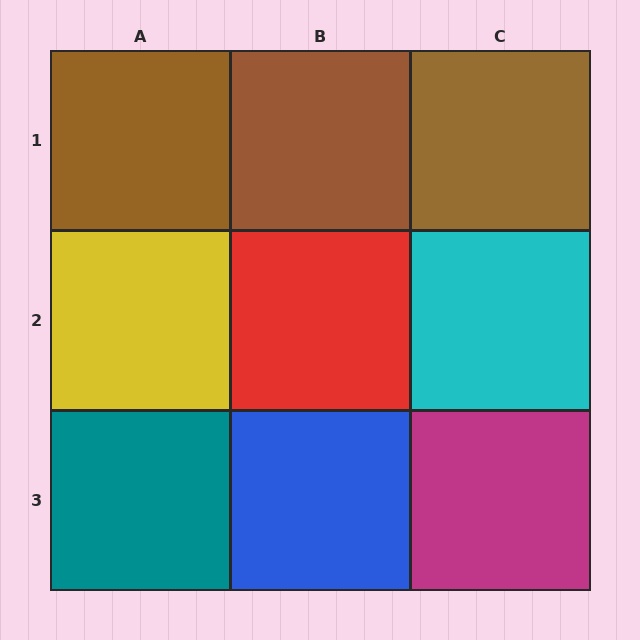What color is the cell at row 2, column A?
Yellow.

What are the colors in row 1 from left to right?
Brown, brown, brown.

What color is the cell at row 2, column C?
Cyan.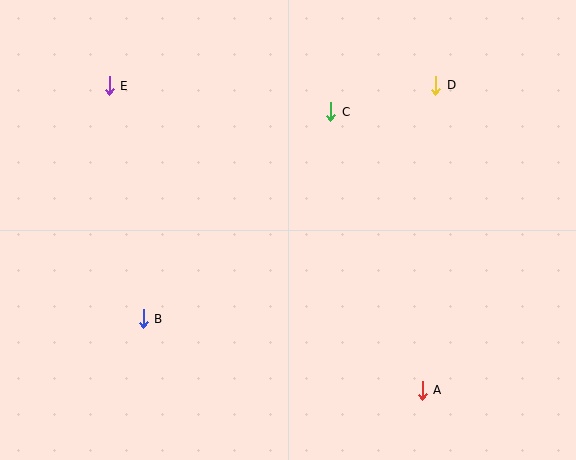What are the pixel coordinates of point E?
Point E is at (109, 86).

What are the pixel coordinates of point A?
Point A is at (422, 390).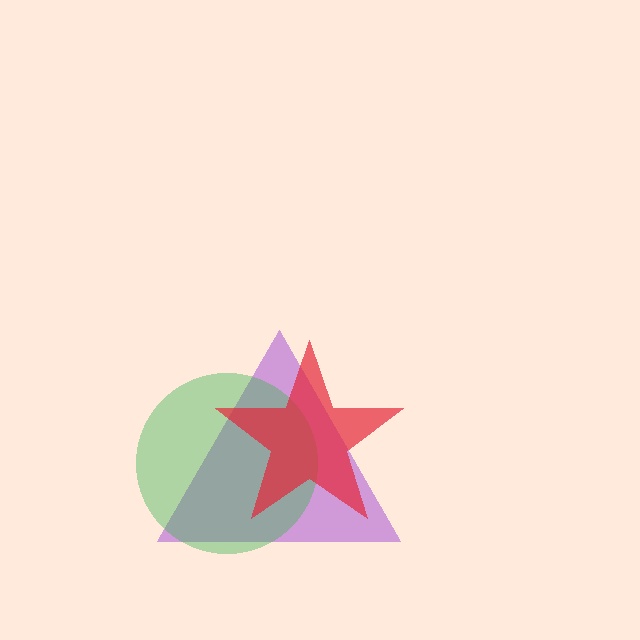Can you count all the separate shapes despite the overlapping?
Yes, there are 3 separate shapes.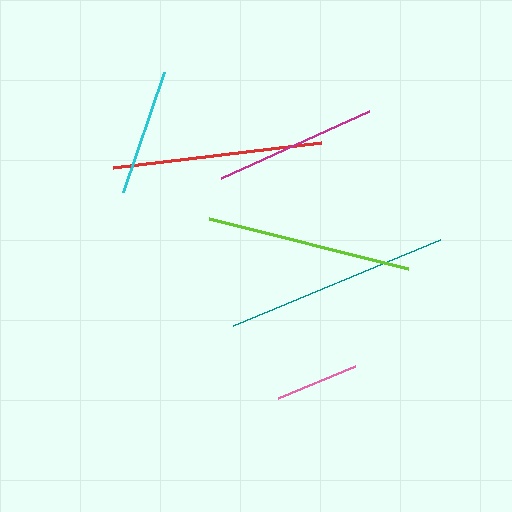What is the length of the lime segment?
The lime segment is approximately 205 pixels long.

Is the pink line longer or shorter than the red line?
The red line is longer than the pink line.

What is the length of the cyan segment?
The cyan segment is approximately 127 pixels long.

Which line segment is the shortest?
The pink line is the shortest at approximately 84 pixels.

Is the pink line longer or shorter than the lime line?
The lime line is longer than the pink line.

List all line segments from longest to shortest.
From longest to shortest: teal, red, lime, magenta, cyan, pink.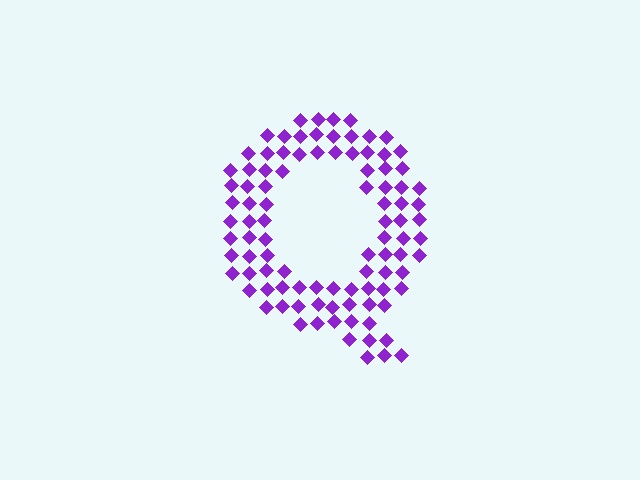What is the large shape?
The large shape is the letter Q.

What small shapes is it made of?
It is made of small diamonds.